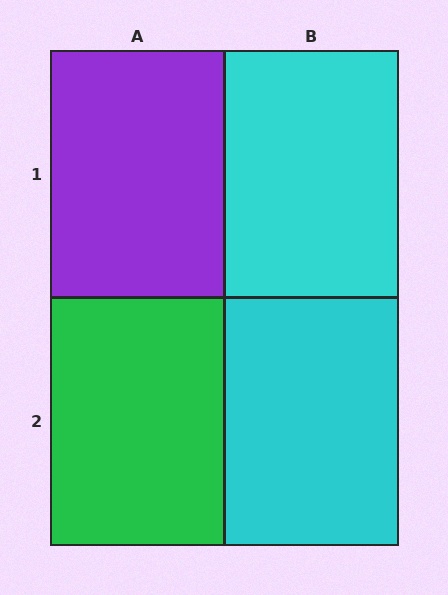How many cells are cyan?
2 cells are cyan.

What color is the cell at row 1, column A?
Purple.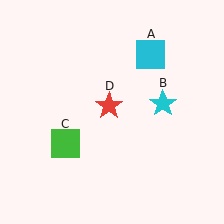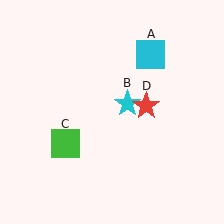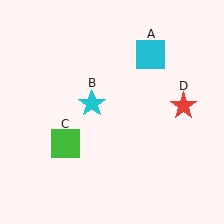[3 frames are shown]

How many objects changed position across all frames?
2 objects changed position: cyan star (object B), red star (object D).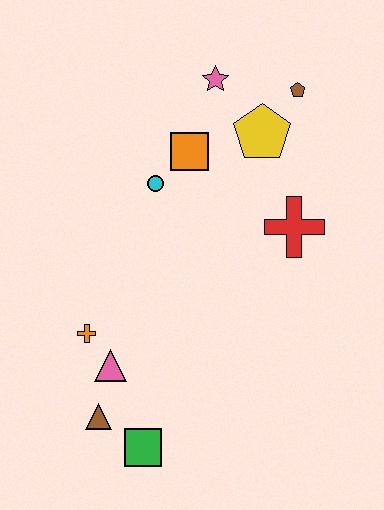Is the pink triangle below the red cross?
Yes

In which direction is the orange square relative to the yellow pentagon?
The orange square is to the left of the yellow pentagon.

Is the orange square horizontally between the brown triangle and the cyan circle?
No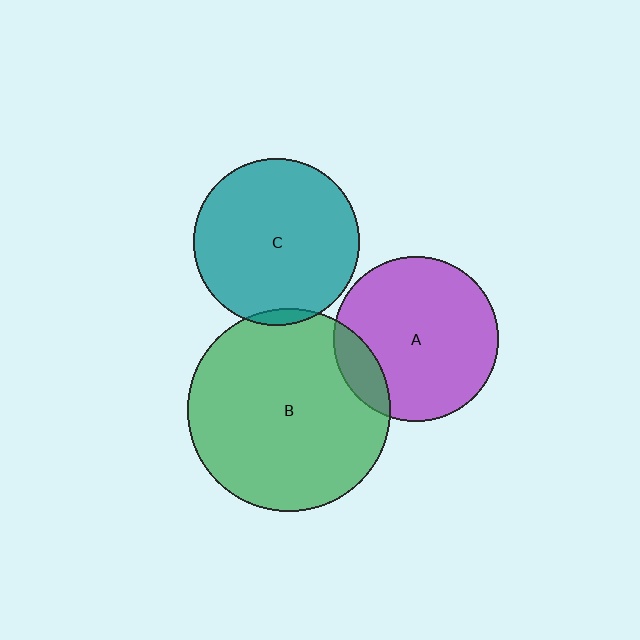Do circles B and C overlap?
Yes.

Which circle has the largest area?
Circle B (green).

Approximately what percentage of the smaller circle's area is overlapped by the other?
Approximately 5%.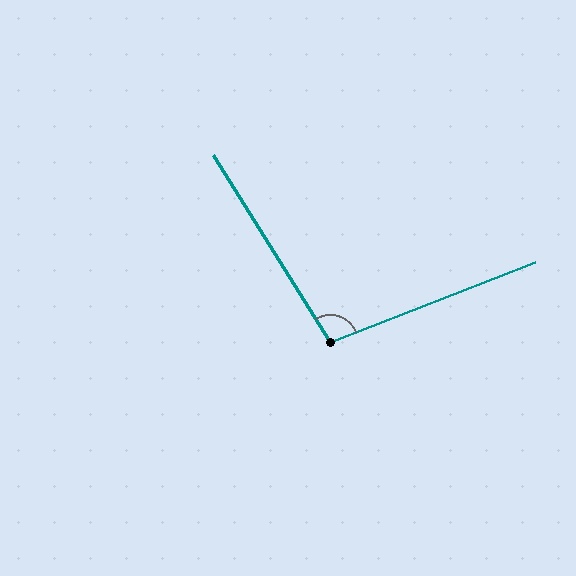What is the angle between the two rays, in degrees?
Approximately 101 degrees.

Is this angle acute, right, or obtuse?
It is obtuse.